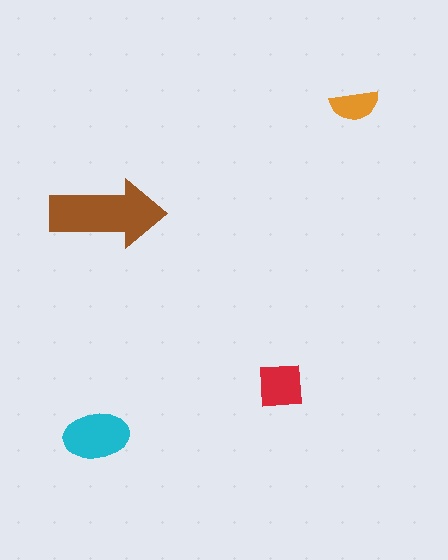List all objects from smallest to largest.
The orange semicircle, the red square, the cyan ellipse, the brown arrow.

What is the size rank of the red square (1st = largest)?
3rd.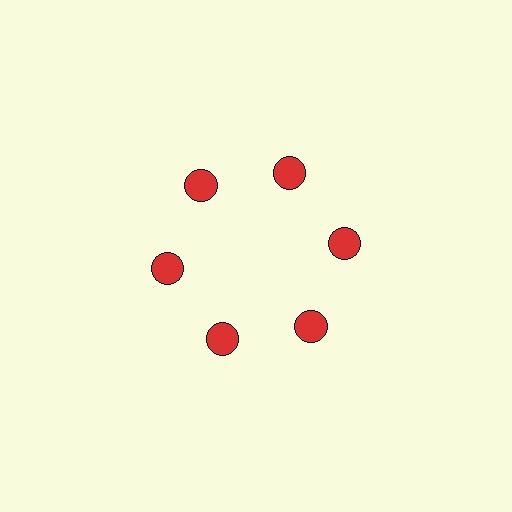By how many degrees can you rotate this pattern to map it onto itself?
The pattern maps onto itself every 60 degrees of rotation.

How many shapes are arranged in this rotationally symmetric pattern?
There are 6 shapes, arranged in 6 groups of 1.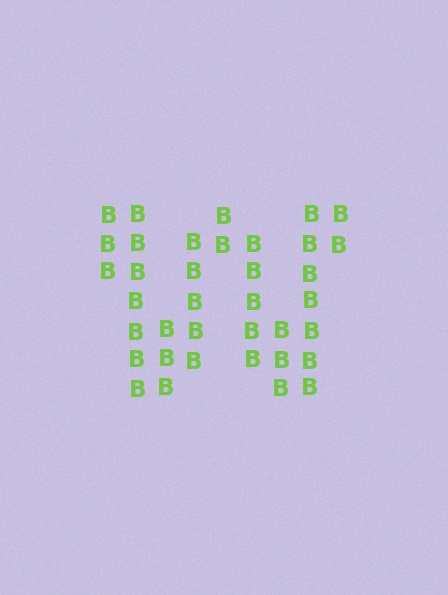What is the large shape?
The large shape is the letter W.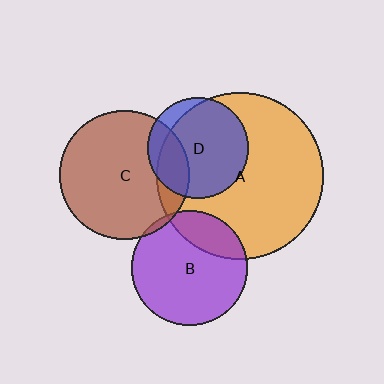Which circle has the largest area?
Circle A (orange).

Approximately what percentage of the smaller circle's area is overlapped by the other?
Approximately 20%.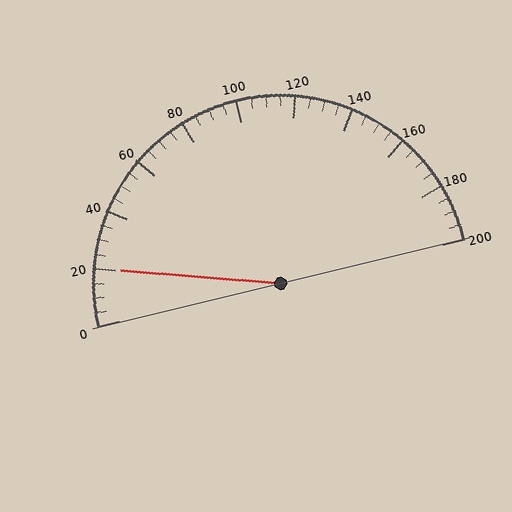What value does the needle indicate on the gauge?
The needle indicates approximately 20.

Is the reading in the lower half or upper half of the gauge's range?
The reading is in the lower half of the range (0 to 200).